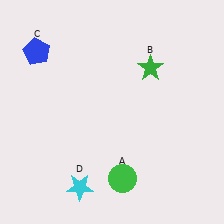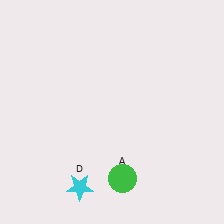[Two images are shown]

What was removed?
The blue pentagon (C), the green star (B) were removed in Image 2.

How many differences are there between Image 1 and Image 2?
There are 2 differences between the two images.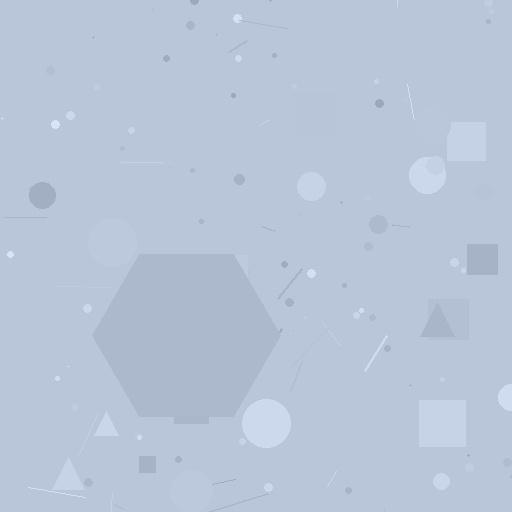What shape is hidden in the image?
A hexagon is hidden in the image.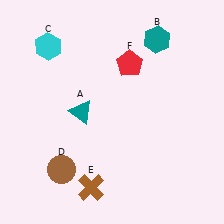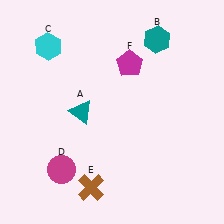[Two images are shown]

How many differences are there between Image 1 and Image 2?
There are 2 differences between the two images.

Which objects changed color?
D changed from brown to magenta. F changed from red to magenta.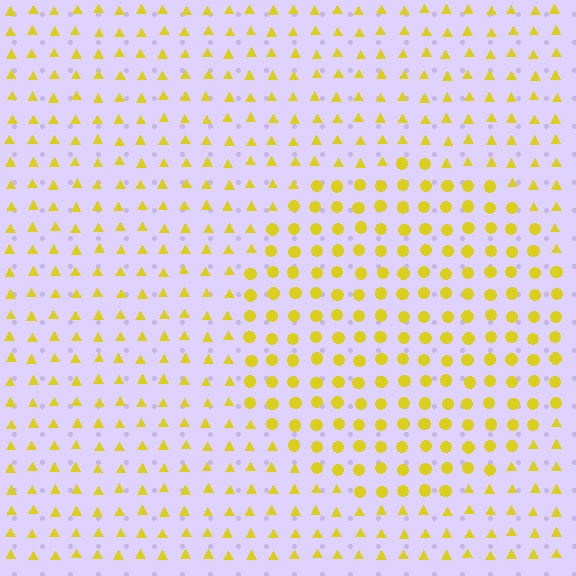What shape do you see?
I see a circle.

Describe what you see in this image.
The image is filled with small yellow elements arranged in a uniform grid. A circle-shaped region contains circles, while the surrounding area contains triangles. The boundary is defined purely by the change in element shape.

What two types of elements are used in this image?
The image uses circles inside the circle region and triangles outside it.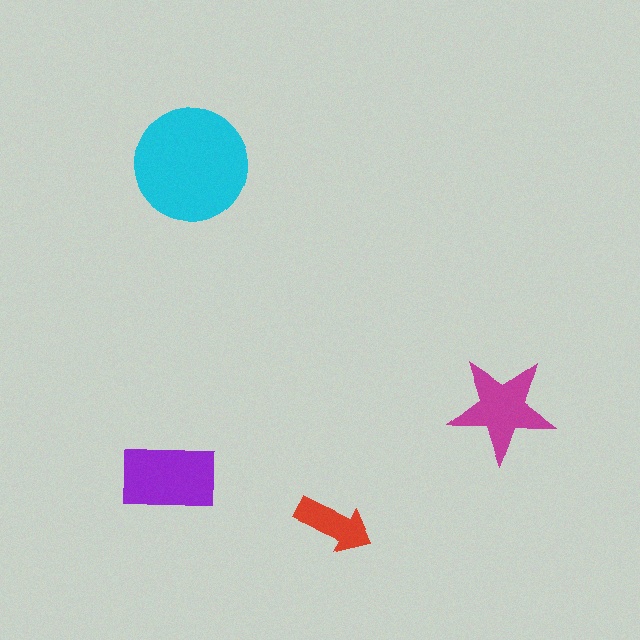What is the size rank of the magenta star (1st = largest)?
3rd.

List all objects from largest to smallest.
The cyan circle, the purple rectangle, the magenta star, the red arrow.